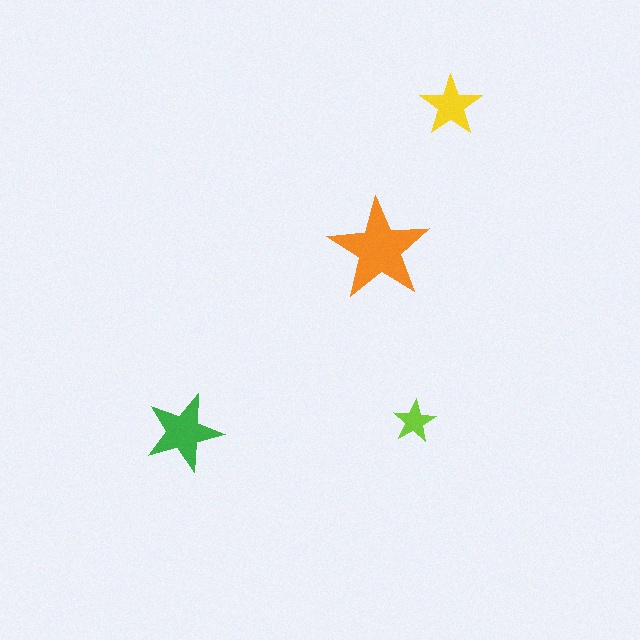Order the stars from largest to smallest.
the orange one, the green one, the yellow one, the lime one.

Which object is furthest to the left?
The green star is leftmost.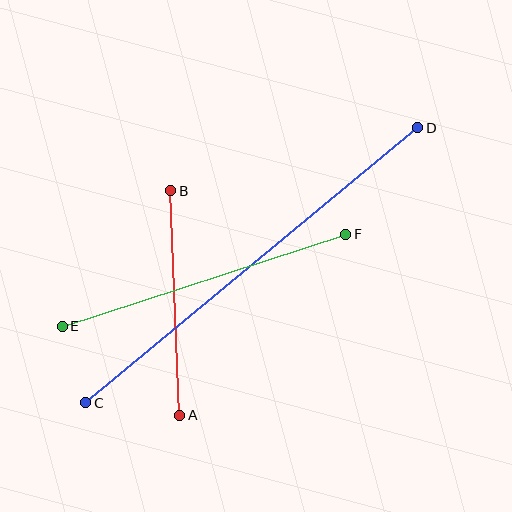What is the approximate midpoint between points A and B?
The midpoint is at approximately (175, 303) pixels.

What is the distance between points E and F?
The distance is approximately 298 pixels.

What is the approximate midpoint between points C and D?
The midpoint is at approximately (252, 265) pixels.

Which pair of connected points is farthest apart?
Points C and D are farthest apart.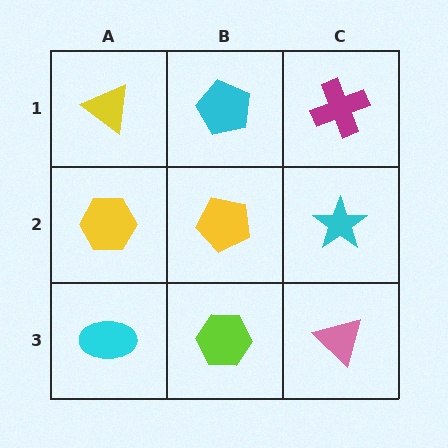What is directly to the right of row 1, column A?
A cyan pentagon.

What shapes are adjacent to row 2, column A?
A yellow triangle (row 1, column A), a cyan ellipse (row 3, column A), a yellow pentagon (row 2, column B).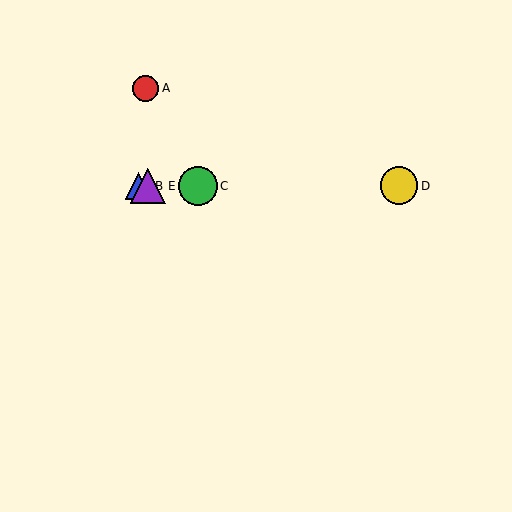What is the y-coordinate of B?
Object B is at y≈186.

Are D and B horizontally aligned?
Yes, both are at y≈186.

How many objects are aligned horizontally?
4 objects (B, C, D, E) are aligned horizontally.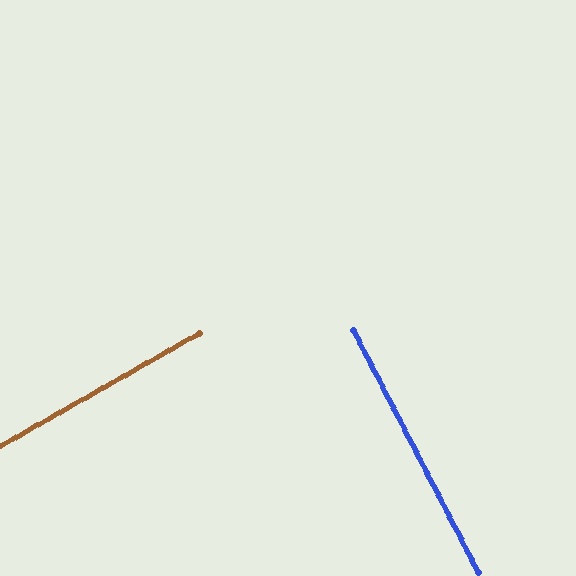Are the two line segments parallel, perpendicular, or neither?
Perpendicular — they meet at approximately 88°.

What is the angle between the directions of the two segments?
Approximately 88 degrees.